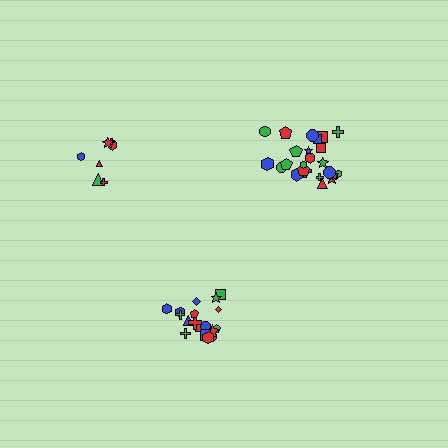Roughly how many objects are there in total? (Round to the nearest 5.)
Roughly 50 objects in total.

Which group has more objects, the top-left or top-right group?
The top-right group.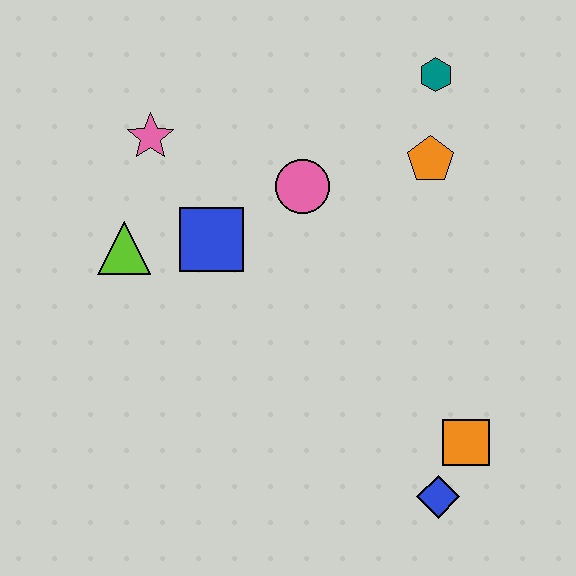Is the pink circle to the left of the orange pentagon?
Yes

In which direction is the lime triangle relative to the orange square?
The lime triangle is to the left of the orange square.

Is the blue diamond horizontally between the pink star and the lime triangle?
No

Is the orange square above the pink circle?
No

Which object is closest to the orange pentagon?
The teal hexagon is closest to the orange pentagon.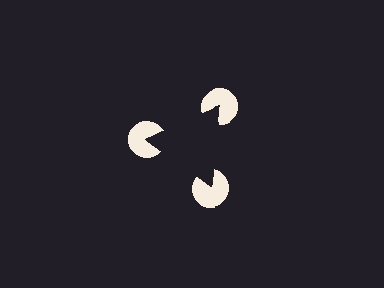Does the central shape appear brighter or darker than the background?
It typically appears slightly darker than the background, even though no actual brightness change is drawn.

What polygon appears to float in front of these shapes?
An illusory triangle — its edges are inferred from the aligned wedge cuts in the pac-man discs, not physically drawn.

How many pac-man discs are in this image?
There are 3 — one at each vertex of the illusory triangle.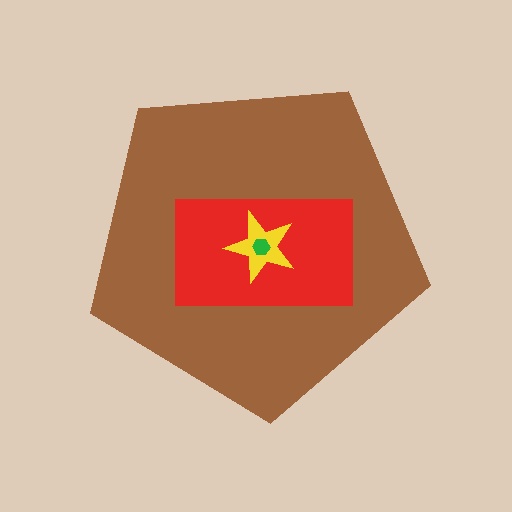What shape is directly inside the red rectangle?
The yellow star.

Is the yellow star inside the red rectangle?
Yes.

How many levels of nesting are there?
4.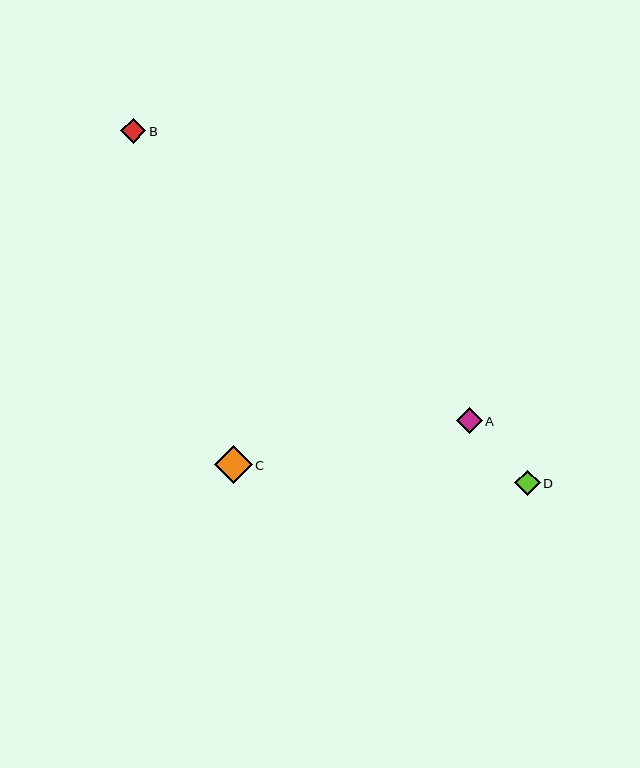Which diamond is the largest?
Diamond C is the largest with a size of approximately 37 pixels.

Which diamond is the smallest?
Diamond B is the smallest with a size of approximately 25 pixels.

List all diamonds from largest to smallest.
From largest to smallest: C, A, D, B.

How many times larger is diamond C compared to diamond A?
Diamond C is approximately 1.4 times the size of diamond A.